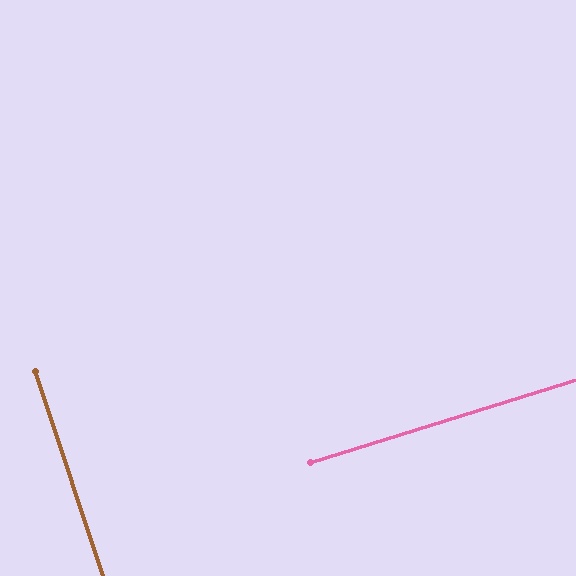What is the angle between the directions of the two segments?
Approximately 89 degrees.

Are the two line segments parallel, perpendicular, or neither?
Perpendicular — they meet at approximately 89°.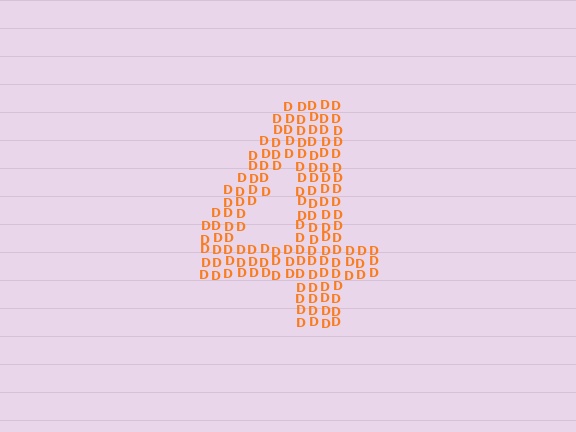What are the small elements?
The small elements are letter D's.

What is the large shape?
The large shape is the digit 4.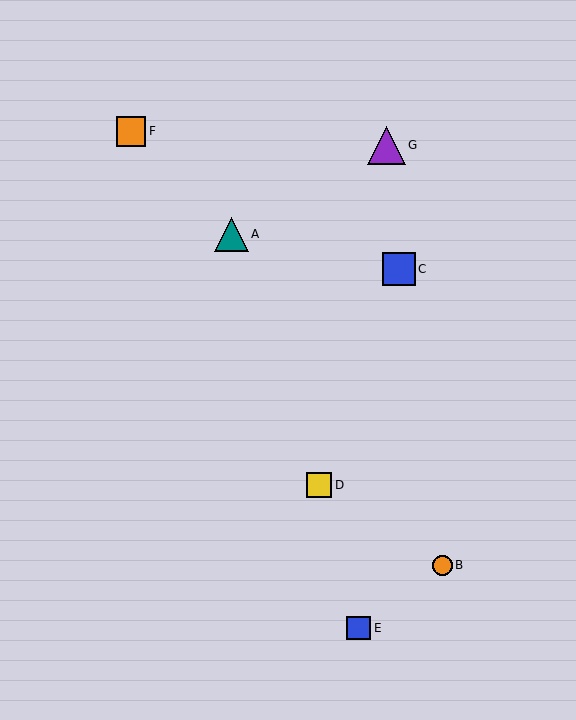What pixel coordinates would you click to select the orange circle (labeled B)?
Click at (442, 565) to select the orange circle B.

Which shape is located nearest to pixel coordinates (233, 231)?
The teal triangle (labeled A) at (231, 234) is nearest to that location.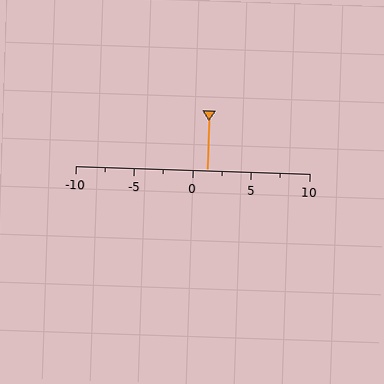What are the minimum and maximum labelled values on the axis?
The axis runs from -10 to 10.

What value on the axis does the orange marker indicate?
The marker indicates approximately 1.2.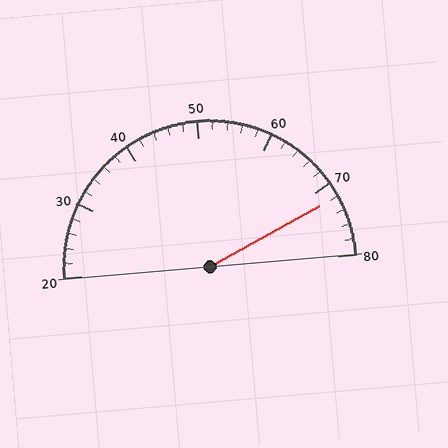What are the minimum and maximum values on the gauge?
The gauge ranges from 20 to 80.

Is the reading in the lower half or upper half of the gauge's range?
The reading is in the upper half of the range (20 to 80).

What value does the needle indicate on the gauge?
The needle indicates approximately 72.